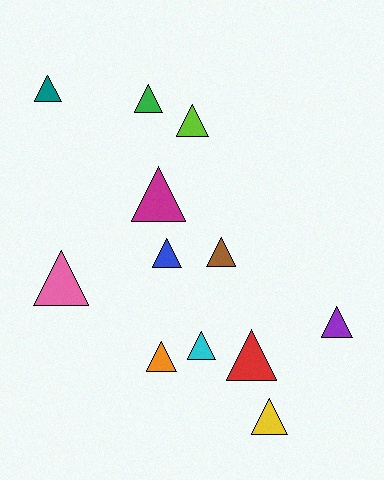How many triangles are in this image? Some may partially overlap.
There are 12 triangles.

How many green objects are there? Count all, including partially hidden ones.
There is 1 green object.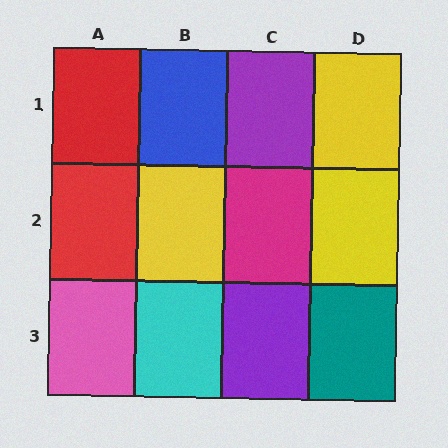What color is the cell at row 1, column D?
Yellow.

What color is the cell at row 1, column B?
Blue.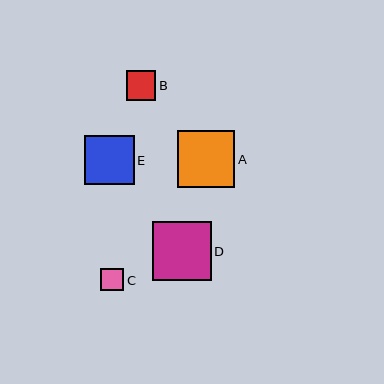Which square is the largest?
Square D is the largest with a size of approximately 59 pixels.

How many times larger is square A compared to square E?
Square A is approximately 1.2 times the size of square E.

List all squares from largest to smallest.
From largest to smallest: D, A, E, B, C.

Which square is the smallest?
Square C is the smallest with a size of approximately 23 pixels.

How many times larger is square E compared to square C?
Square E is approximately 2.2 times the size of square C.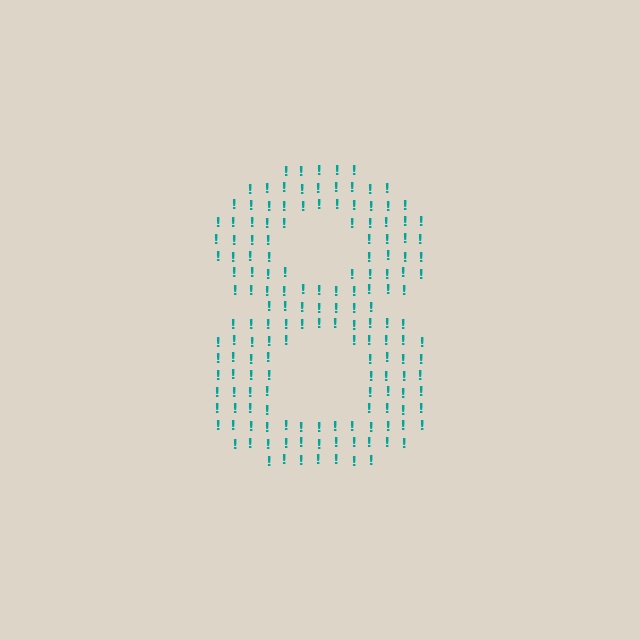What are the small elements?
The small elements are exclamation marks.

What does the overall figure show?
The overall figure shows the digit 8.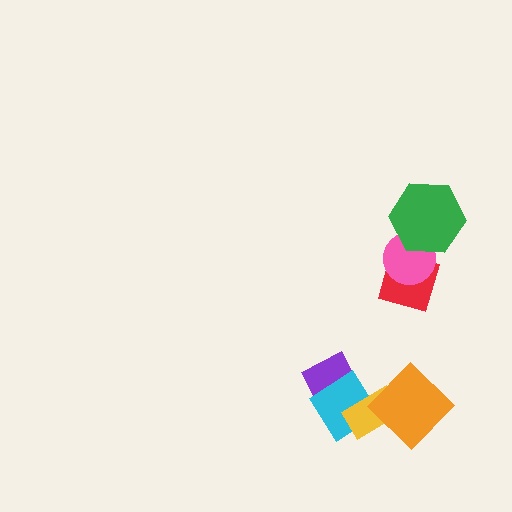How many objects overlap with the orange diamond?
2 objects overlap with the orange diamond.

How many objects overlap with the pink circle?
2 objects overlap with the pink circle.